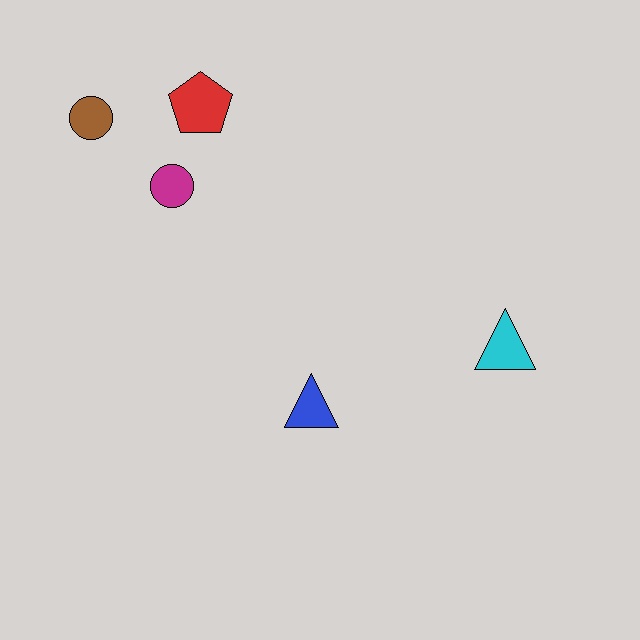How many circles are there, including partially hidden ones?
There are 2 circles.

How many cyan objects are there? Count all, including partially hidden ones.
There is 1 cyan object.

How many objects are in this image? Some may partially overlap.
There are 5 objects.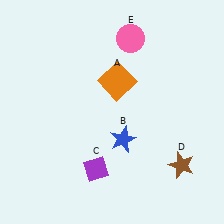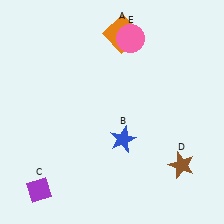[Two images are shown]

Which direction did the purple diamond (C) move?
The purple diamond (C) moved left.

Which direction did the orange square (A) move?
The orange square (A) moved up.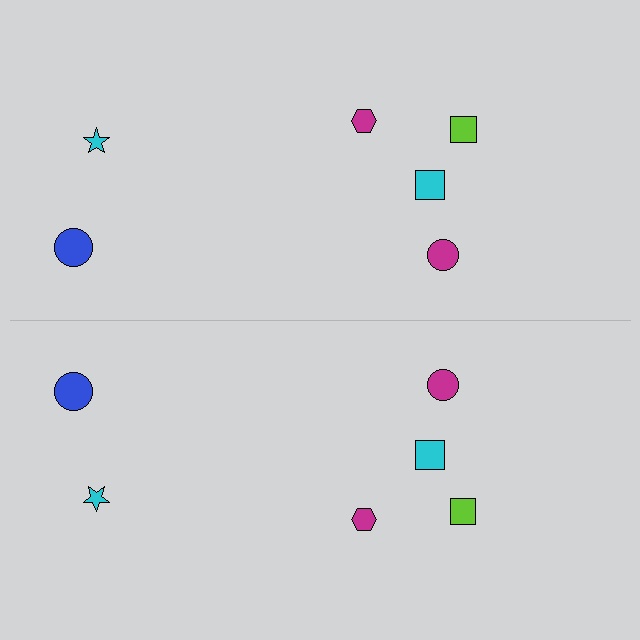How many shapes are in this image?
There are 12 shapes in this image.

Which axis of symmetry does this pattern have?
The pattern has a horizontal axis of symmetry running through the center of the image.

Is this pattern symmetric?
Yes, this pattern has bilateral (reflection) symmetry.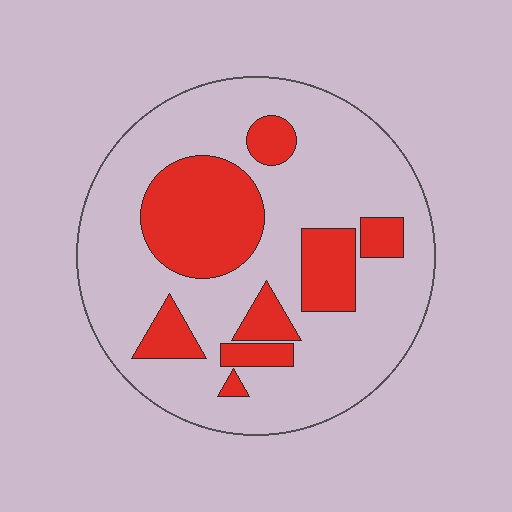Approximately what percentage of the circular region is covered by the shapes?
Approximately 25%.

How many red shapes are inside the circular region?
8.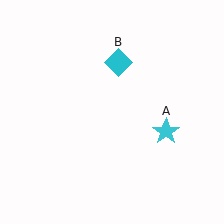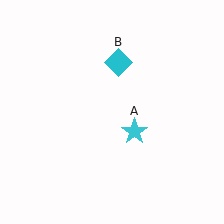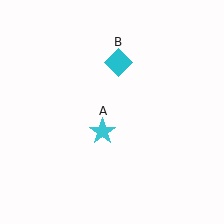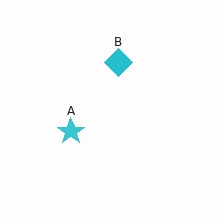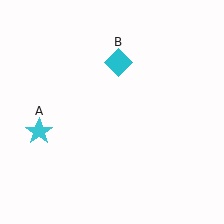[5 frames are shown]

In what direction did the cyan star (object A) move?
The cyan star (object A) moved left.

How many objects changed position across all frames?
1 object changed position: cyan star (object A).